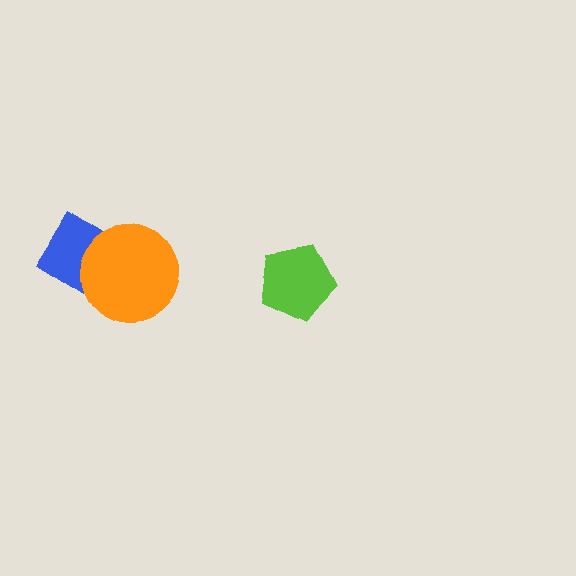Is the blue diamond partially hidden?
Yes, it is partially covered by another shape.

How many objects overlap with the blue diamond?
1 object overlaps with the blue diamond.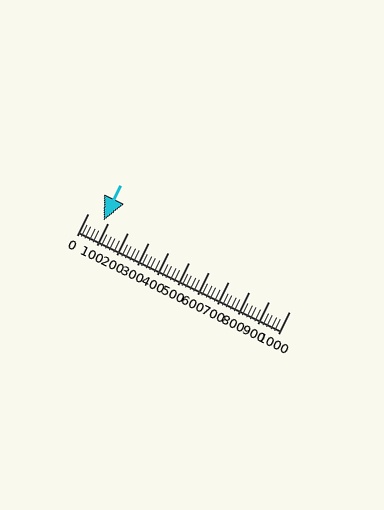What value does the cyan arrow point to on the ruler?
The cyan arrow points to approximately 79.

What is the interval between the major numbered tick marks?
The major tick marks are spaced 100 units apart.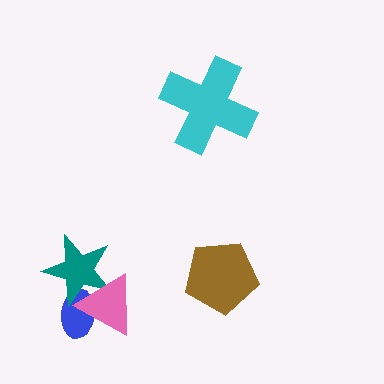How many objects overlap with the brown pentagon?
0 objects overlap with the brown pentagon.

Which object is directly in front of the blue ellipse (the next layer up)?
The teal star is directly in front of the blue ellipse.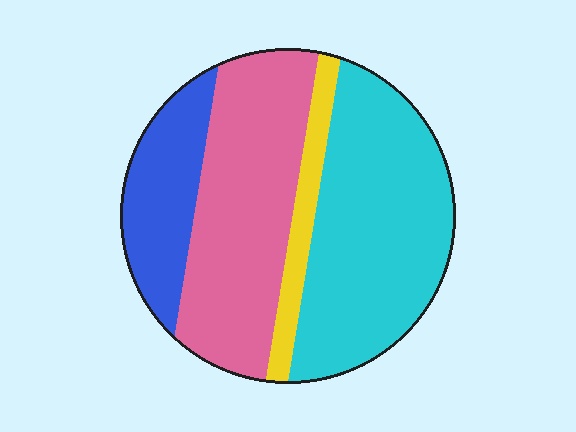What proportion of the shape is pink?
Pink covers 35% of the shape.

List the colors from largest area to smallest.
From largest to smallest: cyan, pink, blue, yellow.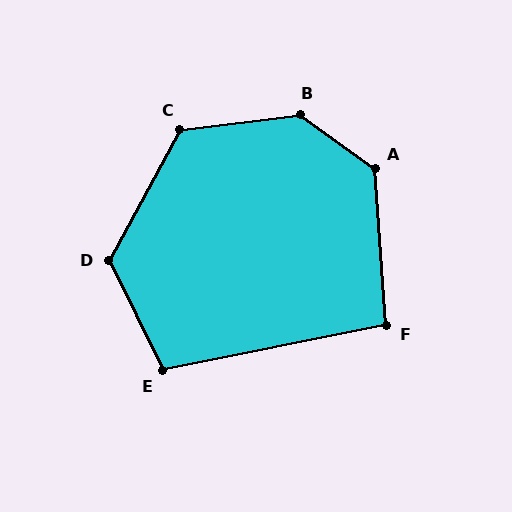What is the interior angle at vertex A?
Approximately 130 degrees (obtuse).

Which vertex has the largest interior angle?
B, at approximately 138 degrees.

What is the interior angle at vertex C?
Approximately 125 degrees (obtuse).